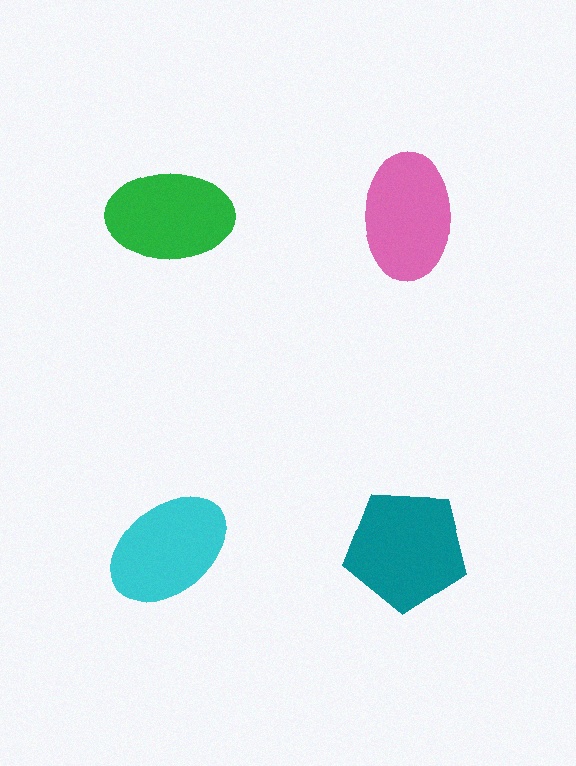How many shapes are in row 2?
2 shapes.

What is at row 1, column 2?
A pink ellipse.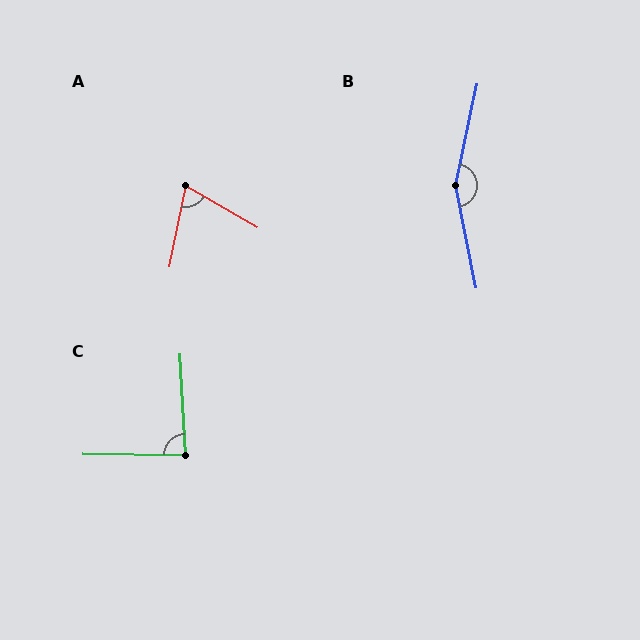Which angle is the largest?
B, at approximately 157 degrees.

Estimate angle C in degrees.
Approximately 86 degrees.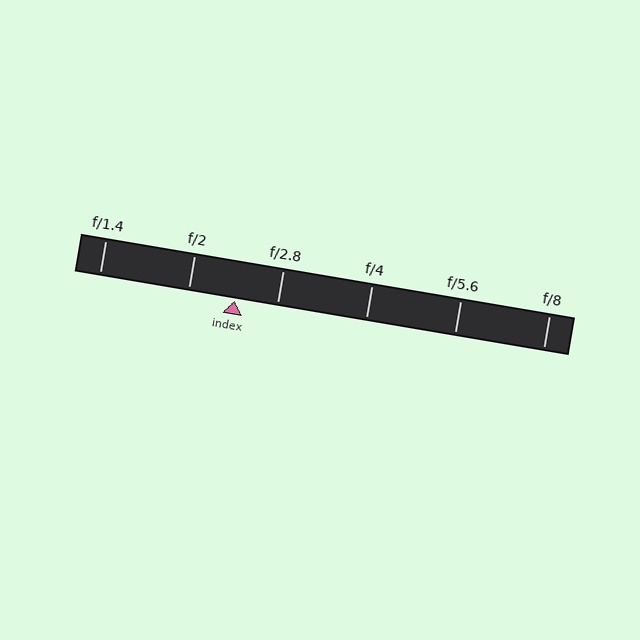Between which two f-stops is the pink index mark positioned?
The index mark is between f/2 and f/2.8.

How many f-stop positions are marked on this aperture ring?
There are 6 f-stop positions marked.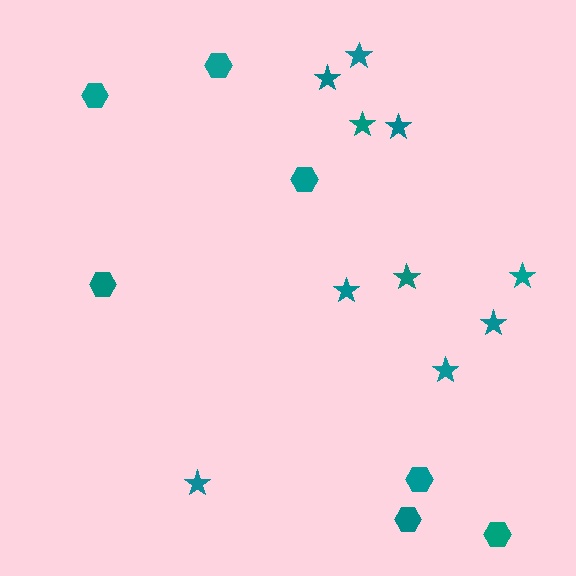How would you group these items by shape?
There are 2 groups: one group of hexagons (7) and one group of stars (10).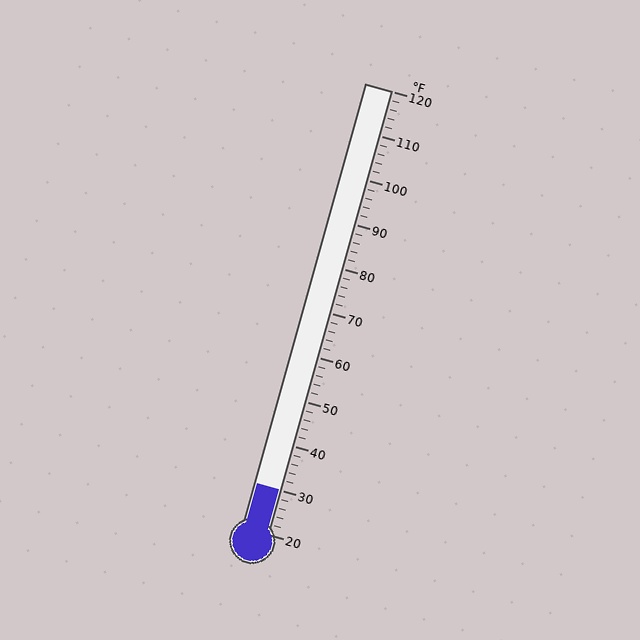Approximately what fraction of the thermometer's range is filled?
The thermometer is filled to approximately 10% of its range.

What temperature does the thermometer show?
The thermometer shows approximately 30°F.